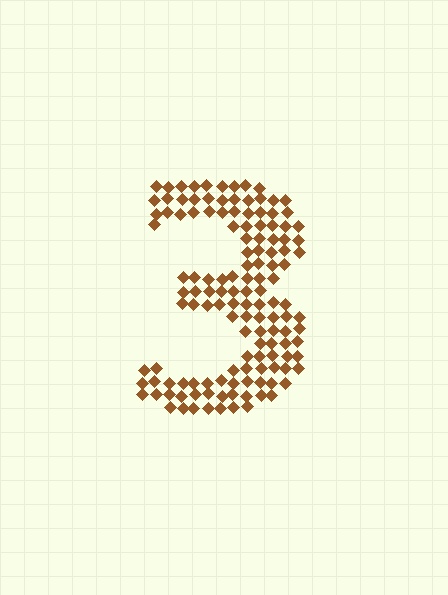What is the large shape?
The large shape is the digit 3.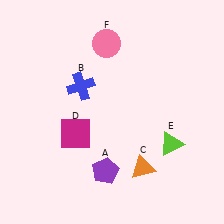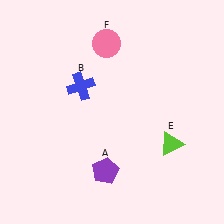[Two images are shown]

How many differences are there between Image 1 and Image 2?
There are 2 differences between the two images.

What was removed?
The magenta square (D), the orange triangle (C) were removed in Image 2.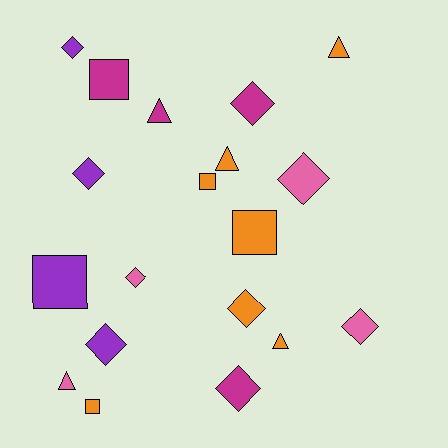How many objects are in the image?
There are 19 objects.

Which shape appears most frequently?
Diamond, with 9 objects.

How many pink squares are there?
There are no pink squares.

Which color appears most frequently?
Orange, with 7 objects.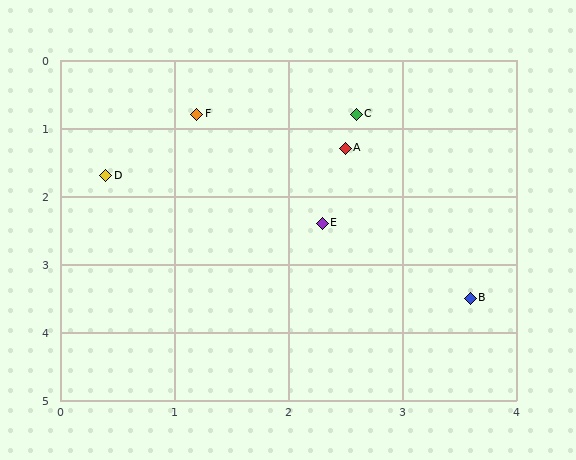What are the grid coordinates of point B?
Point B is at approximately (3.6, 3.5).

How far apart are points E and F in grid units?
Points E and F are about 1.9 grid units apart.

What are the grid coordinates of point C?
Point C is at approximately (2.6, 0.8).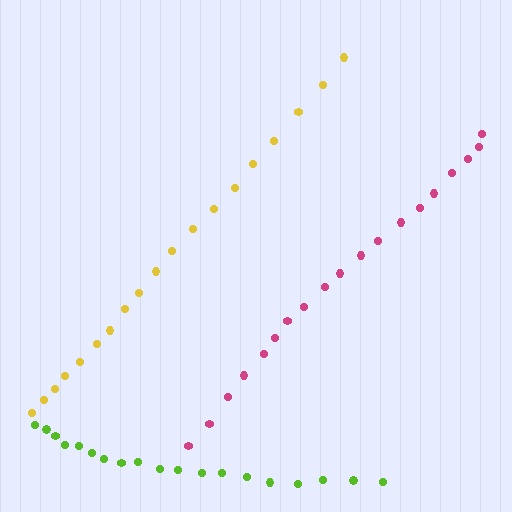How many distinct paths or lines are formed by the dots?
There are 3 distinct paths.